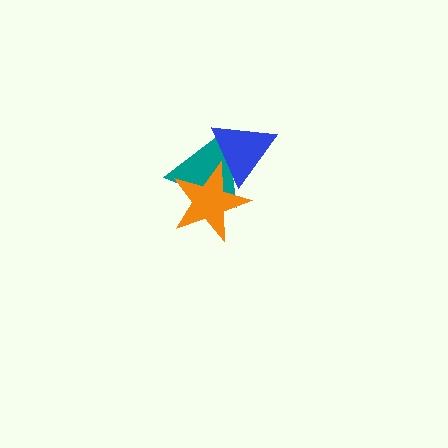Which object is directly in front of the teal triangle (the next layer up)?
The orange star is directly in front of the teal triangle.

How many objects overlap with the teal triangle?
2 objects overlap with the teal triangle.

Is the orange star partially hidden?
Yes, it is partially covered by another shape.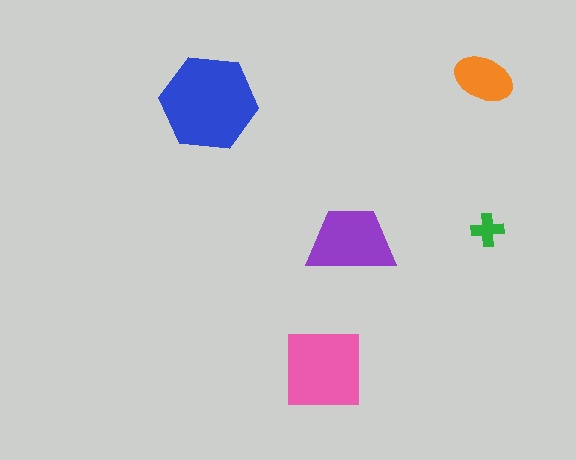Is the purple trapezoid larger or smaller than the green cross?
Larger.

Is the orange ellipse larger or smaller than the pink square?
Smaller.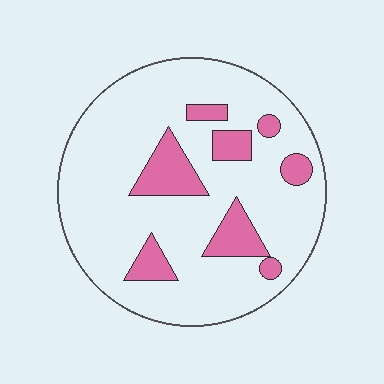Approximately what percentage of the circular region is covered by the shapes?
Approximately 20%.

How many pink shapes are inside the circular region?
8.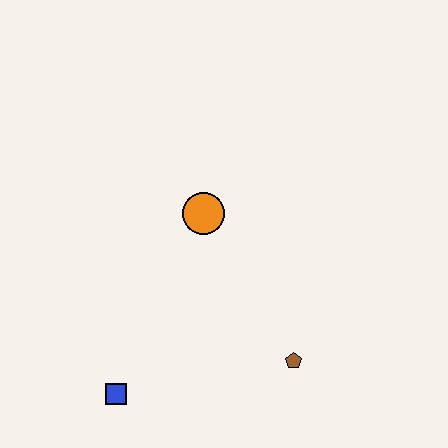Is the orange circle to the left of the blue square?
No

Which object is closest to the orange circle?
The brown pentagon is closest to the orange circle.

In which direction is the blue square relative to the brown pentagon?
The blue square is to the left of the brown pentagon.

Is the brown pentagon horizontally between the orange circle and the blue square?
No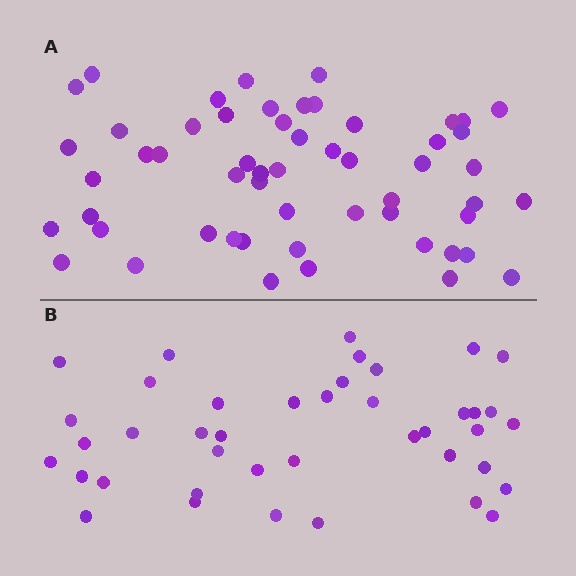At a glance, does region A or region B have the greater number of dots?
Region A (the top region) has more dots.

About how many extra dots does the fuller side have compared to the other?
Region A has approximately 15 more dots than region B.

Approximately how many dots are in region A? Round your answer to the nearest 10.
About 60 dots. (The exact count is 55, which rounds to 60.)